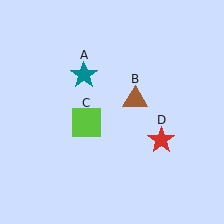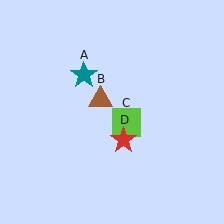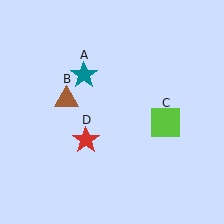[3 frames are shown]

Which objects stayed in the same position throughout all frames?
Teal star (object A) remained stationary.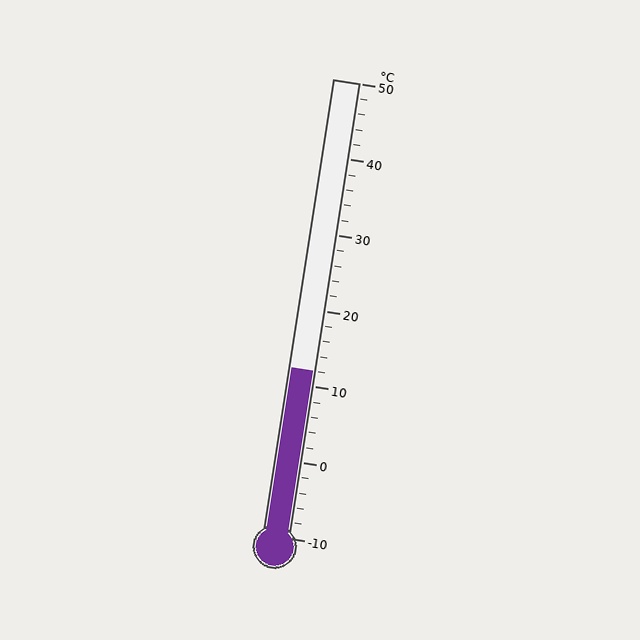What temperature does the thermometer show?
The thermometer shows approximately 12°C.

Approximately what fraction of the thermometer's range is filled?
The thermometer is filled to approximately 35% of its range.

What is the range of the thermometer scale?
The thermometer scale ranges from -10°C to 50°C.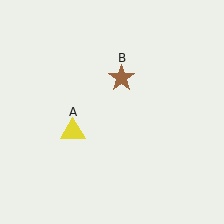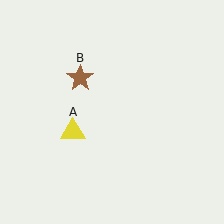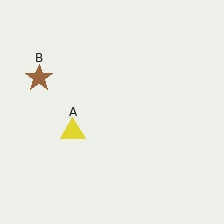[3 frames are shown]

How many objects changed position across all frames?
1 object changed position: brown star (object B).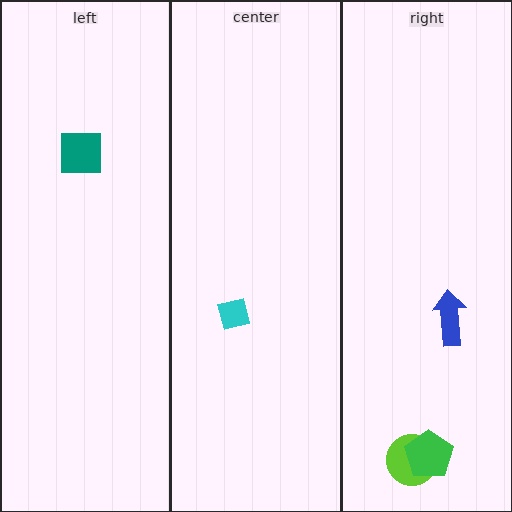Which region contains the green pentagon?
The right region.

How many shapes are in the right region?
3.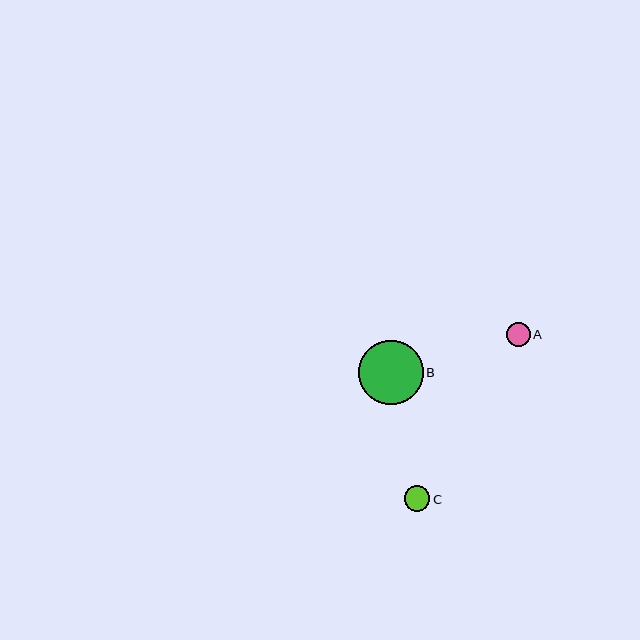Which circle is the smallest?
Circle A is the smallest with a size of approximately 24 pixels.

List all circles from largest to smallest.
From largest to smallest: B, C, A.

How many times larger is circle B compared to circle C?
Circle B is approximately 2.5 times the size of circle C.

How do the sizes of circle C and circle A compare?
Circle C and circle A are approximately the same size.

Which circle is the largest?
Circle B is the largest with a size of approximately 64 pixels.